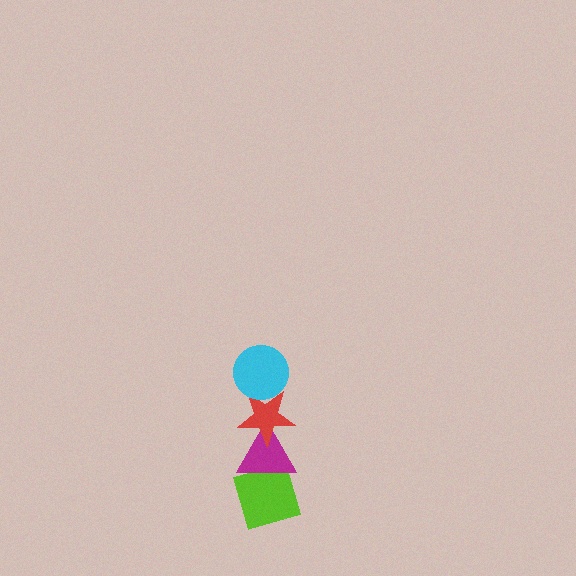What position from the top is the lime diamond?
The lime diamond is 4th from the top.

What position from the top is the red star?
The red star is 2nd from the top.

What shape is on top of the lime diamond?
The magenta triangle is on top of the lime diamond.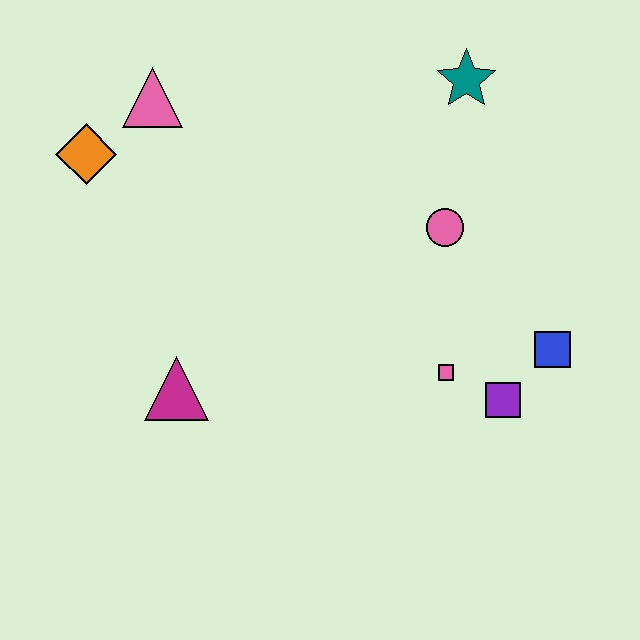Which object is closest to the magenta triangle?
The orange diamond is closest to the magenta triangle.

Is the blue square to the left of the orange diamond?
No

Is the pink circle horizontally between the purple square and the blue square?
No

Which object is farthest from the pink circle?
The orange diamond is farthest from the pink circle.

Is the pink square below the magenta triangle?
No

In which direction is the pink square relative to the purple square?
The pink square is to the left of the purple square.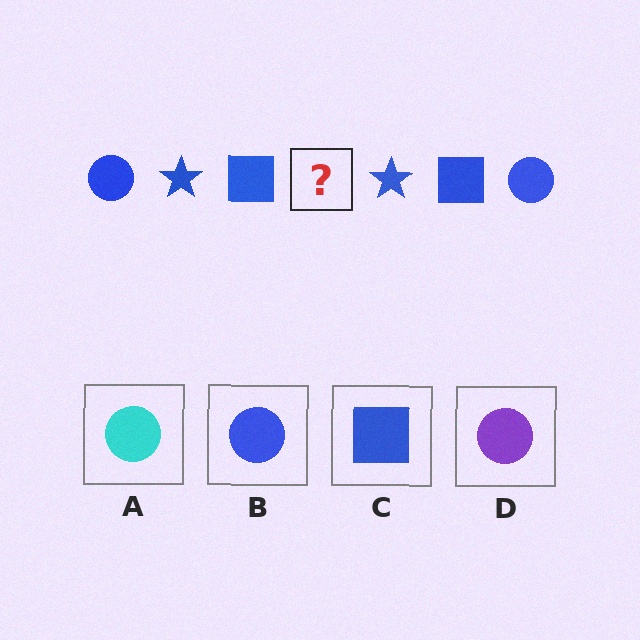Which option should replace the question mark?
Option B.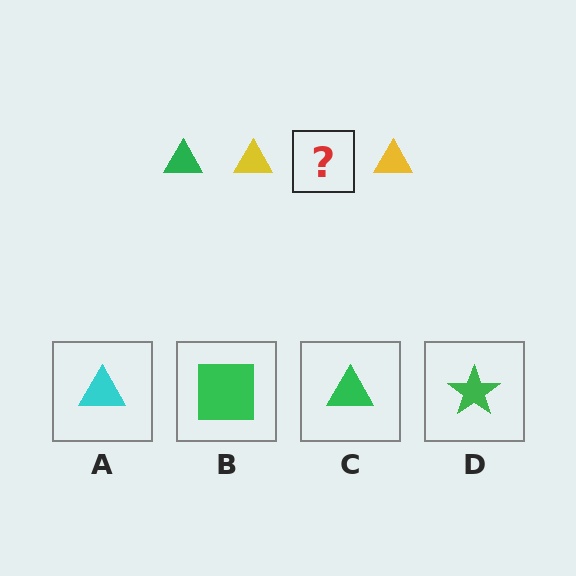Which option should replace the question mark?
Option C.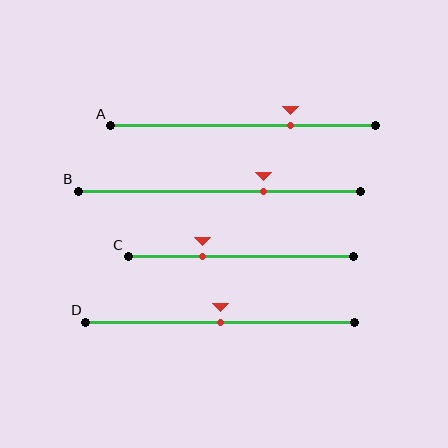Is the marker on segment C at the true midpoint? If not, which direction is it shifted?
No, the marker on segment C is shifted to the left by about 17% of the segment length.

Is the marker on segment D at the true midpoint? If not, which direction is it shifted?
Yes, the marker on segment D is at the true midpoint.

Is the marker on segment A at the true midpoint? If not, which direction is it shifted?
No, the marker on segment A is shifted to the right by about 18% of the segment length.